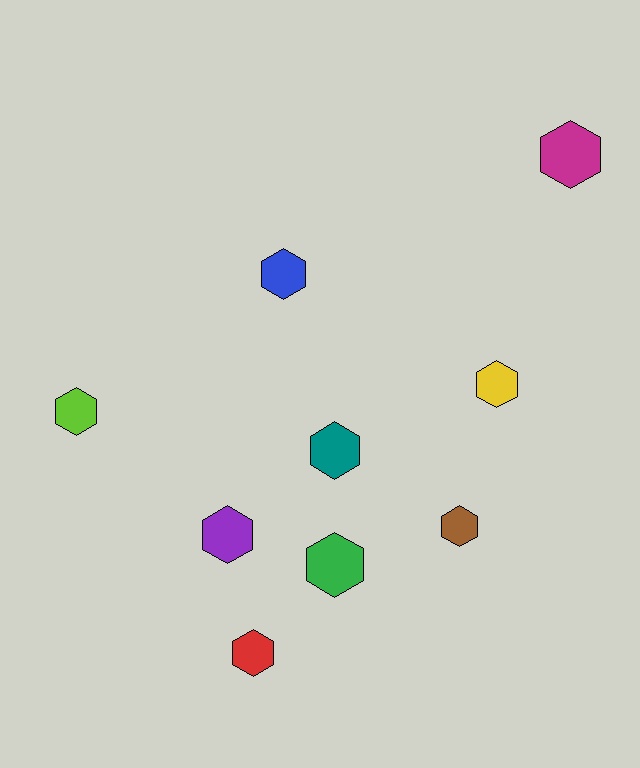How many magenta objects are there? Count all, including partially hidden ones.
There is 1 magenta object.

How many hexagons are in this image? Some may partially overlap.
There are 9 hexagons.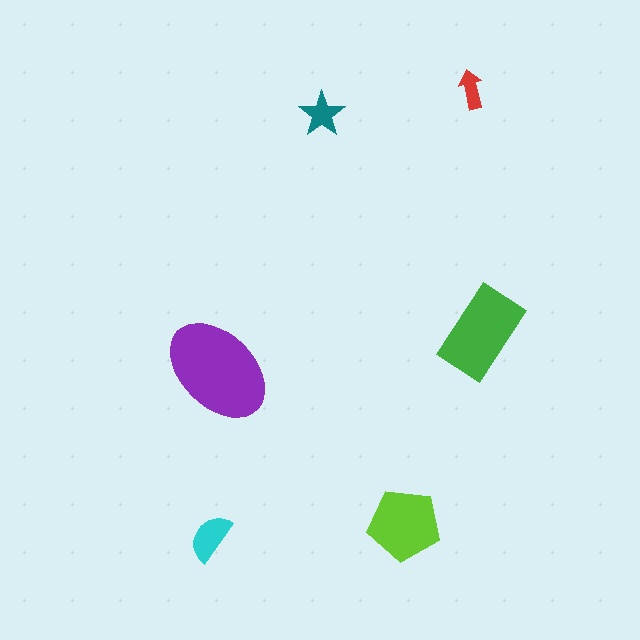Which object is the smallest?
The red arrow.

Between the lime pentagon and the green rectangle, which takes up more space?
The green rectangle.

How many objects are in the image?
There are 6 objects in the image.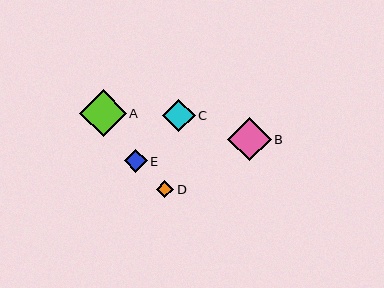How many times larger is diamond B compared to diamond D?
Diamond B is approximately 2.5 times the size of diamond D.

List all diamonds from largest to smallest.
From largest to smallest: A, B, C, E, D.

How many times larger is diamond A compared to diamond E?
Diamond A is approximately 2.1 times the size of diamond E.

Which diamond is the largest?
Diamond A is the largest with a size of approximately 47 pixels.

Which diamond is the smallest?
Diamond D is the smallest with a size of approximately 17 pixels.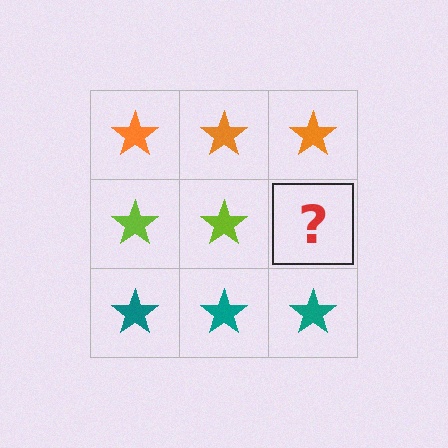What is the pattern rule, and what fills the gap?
The rule is that each row has a consistent color. The gap should be filled with a lime star.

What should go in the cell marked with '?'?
The missing cell should contain a lime star.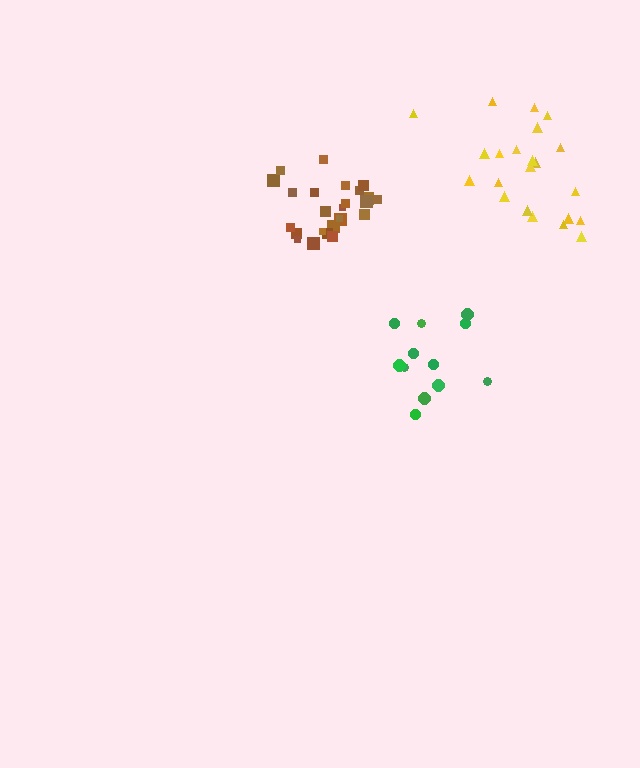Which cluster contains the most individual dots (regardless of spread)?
Brown (25).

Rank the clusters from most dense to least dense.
brown, yellow, green.